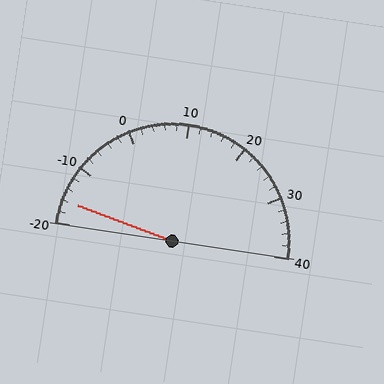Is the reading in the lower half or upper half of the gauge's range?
The reading is in the lower half of the range (-20 to 40).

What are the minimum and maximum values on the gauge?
The gauge ranges from -20 to 40.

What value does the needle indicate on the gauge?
The needle indicates approximately -16.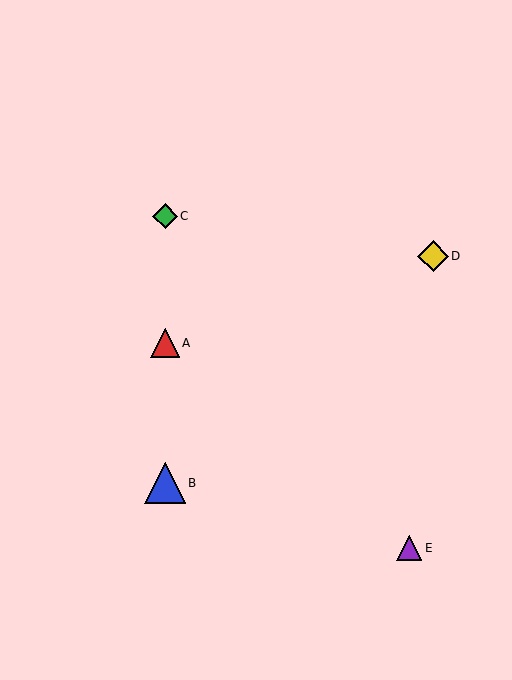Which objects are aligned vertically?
Objects A, B, C are aligned vertically.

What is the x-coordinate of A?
Object A is at x≈165.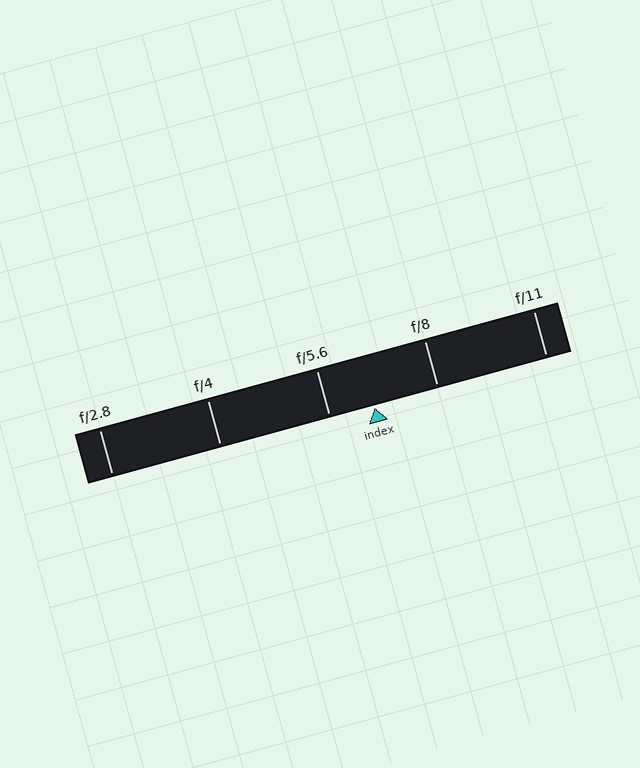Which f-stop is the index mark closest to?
The index mark is closest to f/5.6.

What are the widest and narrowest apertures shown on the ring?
The widest aperture shown is f/2.8 and the narrowest is f/11.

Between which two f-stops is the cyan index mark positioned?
The index mark is between f/5.6 and f/8.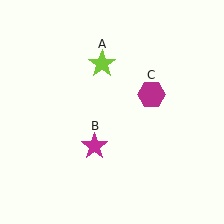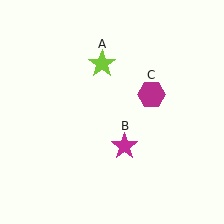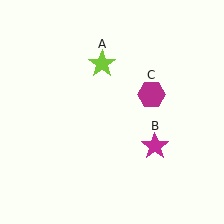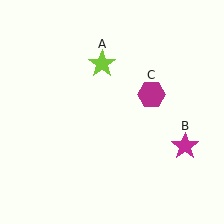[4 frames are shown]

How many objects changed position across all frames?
1 object changed position: magenta star (object B).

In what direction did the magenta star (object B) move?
The magenta star (object B) moved right.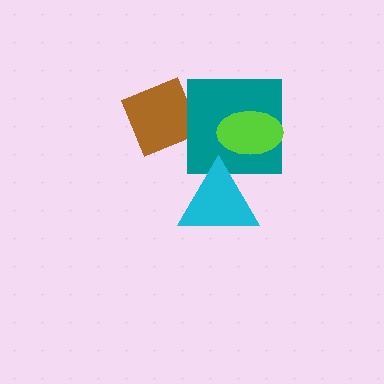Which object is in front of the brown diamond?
The teal square is in front of the brown diamond.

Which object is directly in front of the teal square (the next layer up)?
The cyan triangle is directly in front of the teal square.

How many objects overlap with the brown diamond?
1 object overlaps with the brown diamond.